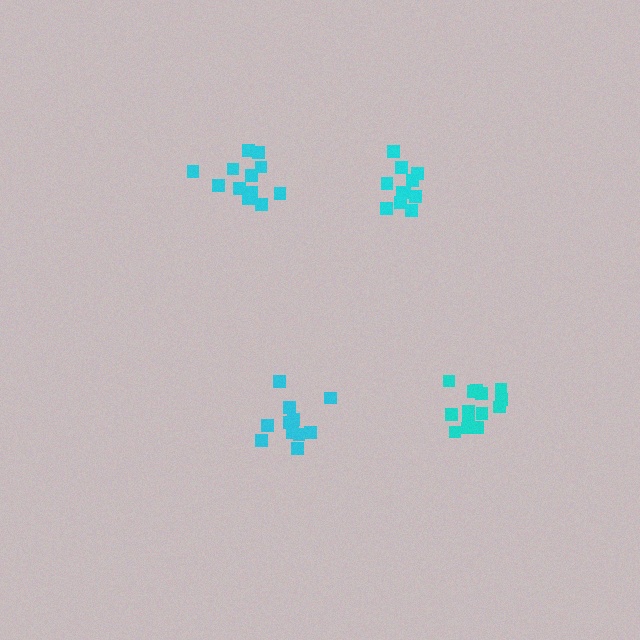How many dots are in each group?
Group 1: 12 dots, Group 2: 11 dots, Group 3: 14 dots, Group 4: 11 dots (48 total).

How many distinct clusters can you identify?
There are 4 distinct clusters.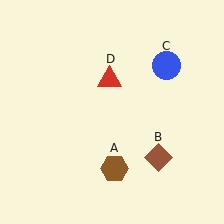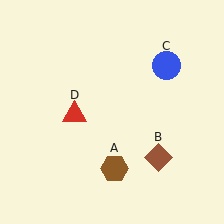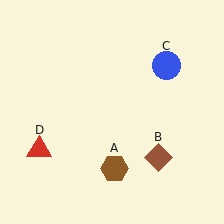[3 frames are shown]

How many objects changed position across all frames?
1 object changed position: red triangle (object D).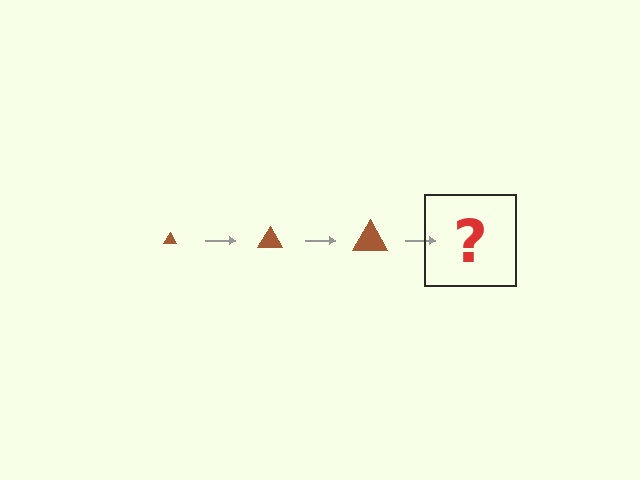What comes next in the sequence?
The next element should be a brown triangle, larger than the previous one.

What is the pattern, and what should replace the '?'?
The pattern is that the triangle gets progressively larger each step. The '?' should be a brown triangle, larger than the previous one.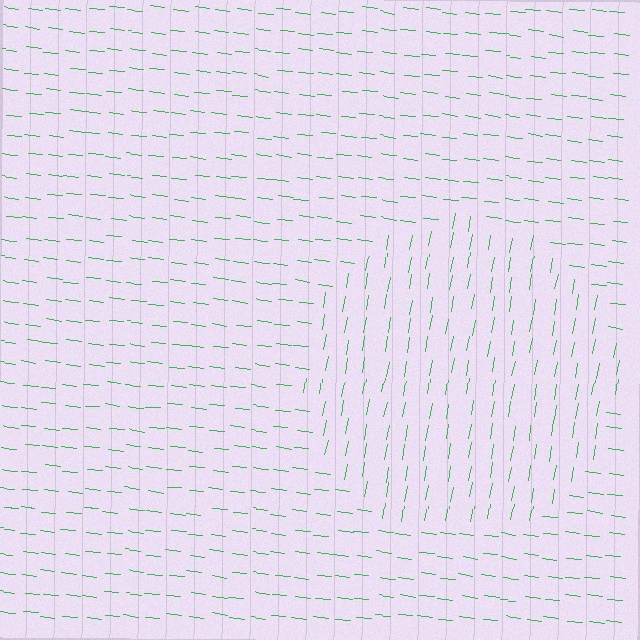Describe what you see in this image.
The image is filled with small green line segments. A circle region in the image has lines oriented differently from the surrounding lines, creating a visible texture boundary.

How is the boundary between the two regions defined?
The boundary is defined purely by a change in line orientation (approximately 87 degrees difference). All lines are the same color and thickness.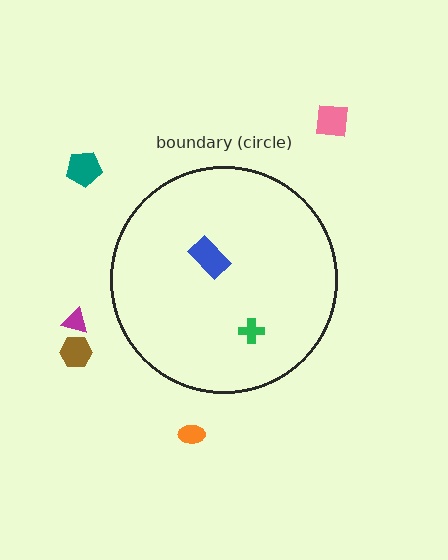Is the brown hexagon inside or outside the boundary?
Outside.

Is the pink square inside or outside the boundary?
Outside.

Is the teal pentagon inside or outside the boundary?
Outside.